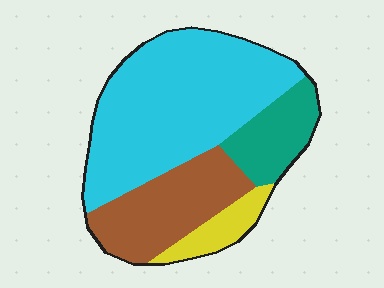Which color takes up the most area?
Cyan, at roughly 55%.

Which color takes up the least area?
Yellow, at roughly 10%.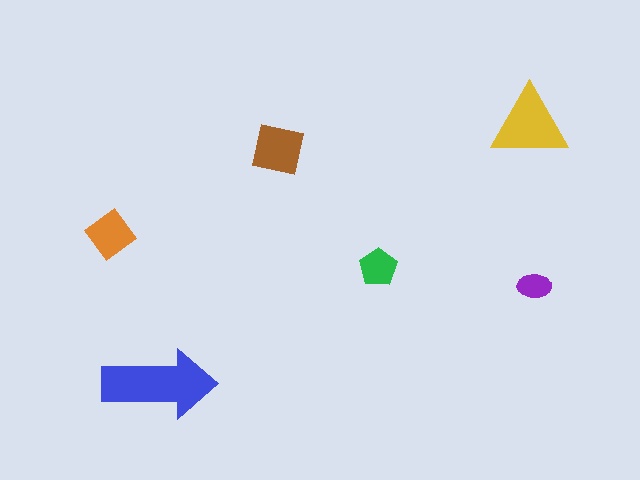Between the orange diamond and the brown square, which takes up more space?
The brown square.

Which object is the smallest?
The purple ellipse.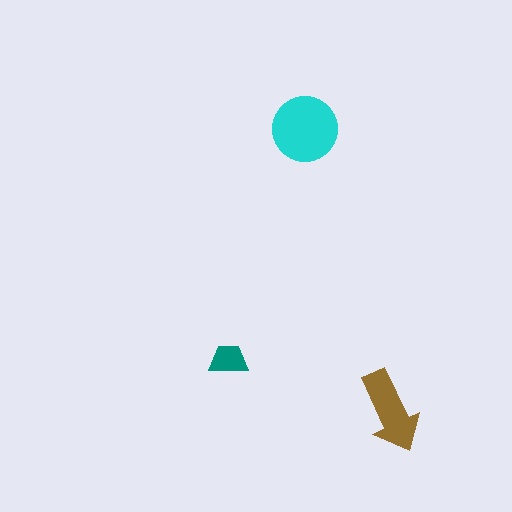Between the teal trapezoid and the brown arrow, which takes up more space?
The brown arrow.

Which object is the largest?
The cyan circle.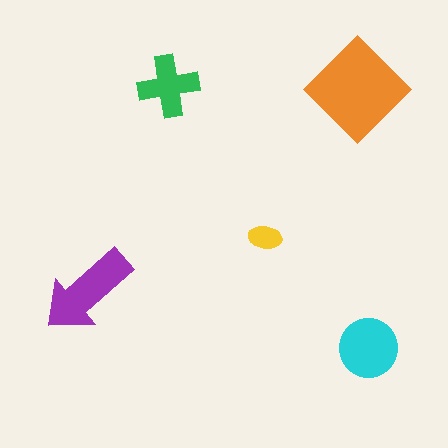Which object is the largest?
The orange diamond.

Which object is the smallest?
The yellow ellipse.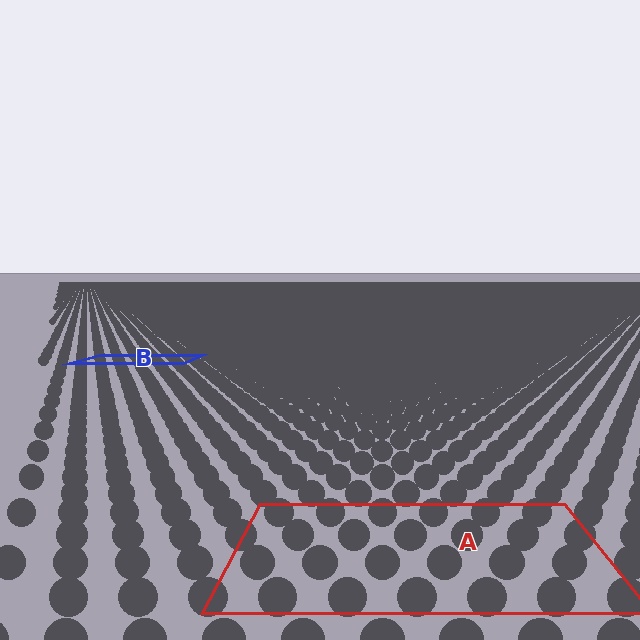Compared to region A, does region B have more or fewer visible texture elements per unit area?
Region B has more texture elements per unit area — they are packed more densely because it is farther away.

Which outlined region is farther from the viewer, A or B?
Region B is farther from the viewer — the texture elements inside it appear smaller and more densely packed.